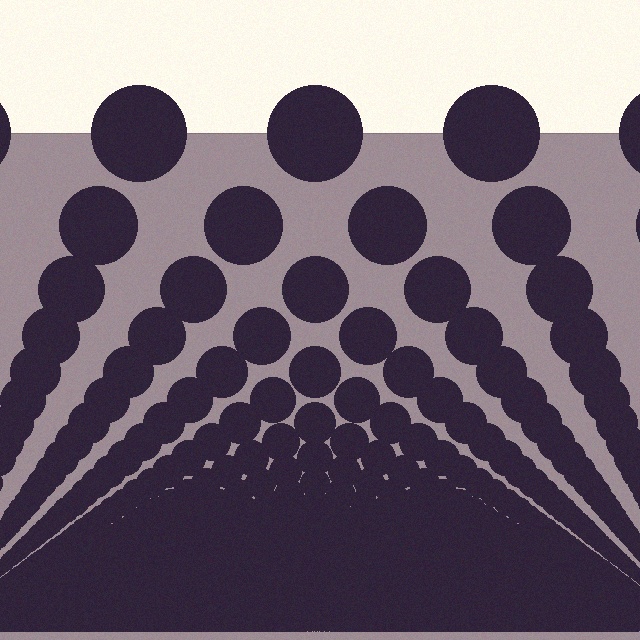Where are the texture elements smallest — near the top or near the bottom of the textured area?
Near the bottom.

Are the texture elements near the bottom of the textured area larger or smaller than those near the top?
Smaller. The gradient is inverted — elements near the bottom are smaller and denser.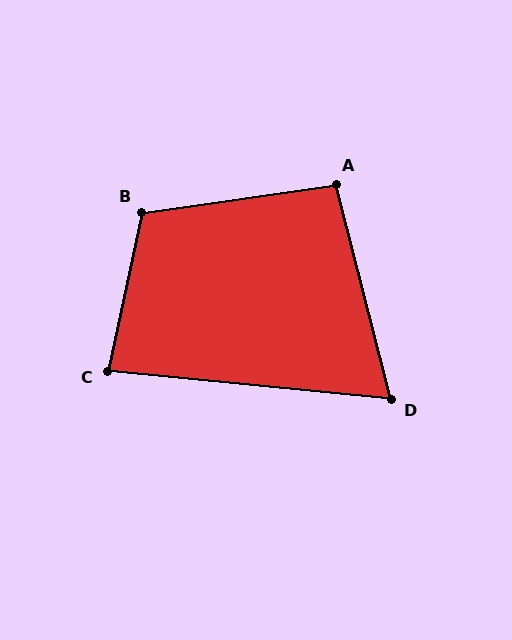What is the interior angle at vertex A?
Approximately 96 degrees (obtuse).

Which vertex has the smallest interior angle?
D, at approximately 70 degrees.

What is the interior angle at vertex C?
Approximately 84 degrees (acute).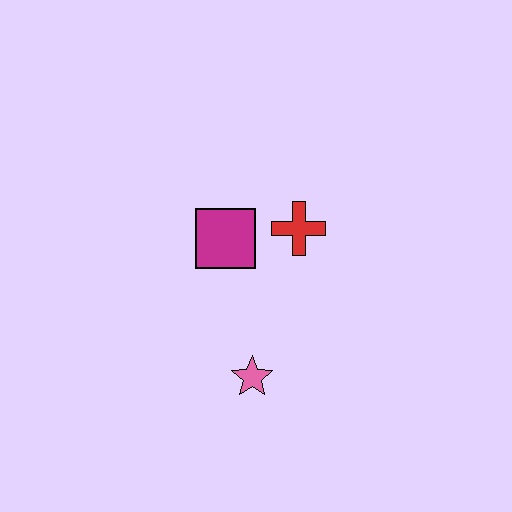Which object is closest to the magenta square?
The red cross is closest to the magenta square.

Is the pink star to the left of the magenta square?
No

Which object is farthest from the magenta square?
The pink star is farthest from the magenta square.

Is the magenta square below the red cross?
Yes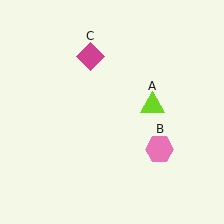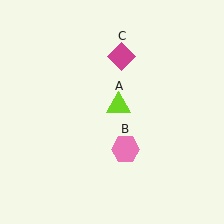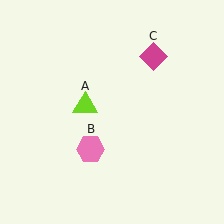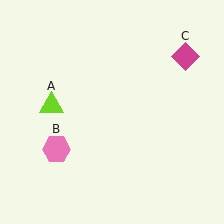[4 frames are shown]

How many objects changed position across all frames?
3 objects changed position: lime triangle (object A), pink hexagon (object B), magenta diamond (object C).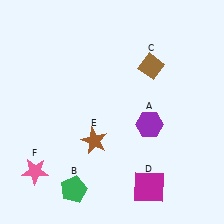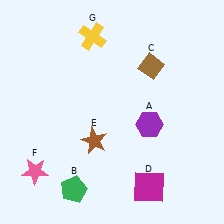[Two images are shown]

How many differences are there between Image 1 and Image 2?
There is 1 difference between the two images.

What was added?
A yellow cross (G) was added in Image 2.